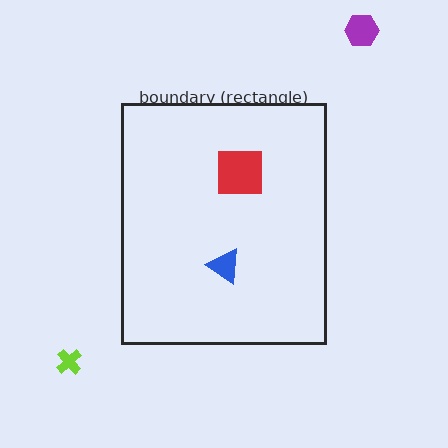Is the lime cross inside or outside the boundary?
Outside.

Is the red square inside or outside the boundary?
Inside.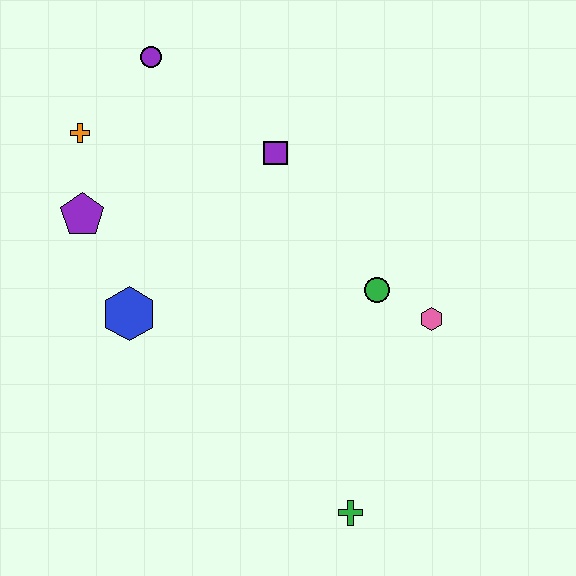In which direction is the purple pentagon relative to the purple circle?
The purple pentagon is below the purple circle.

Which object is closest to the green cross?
The pink hexagon is closest to the green cross.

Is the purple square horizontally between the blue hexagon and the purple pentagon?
No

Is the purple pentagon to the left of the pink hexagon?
Yes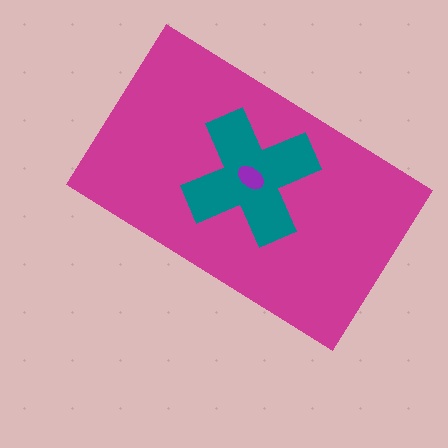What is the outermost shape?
The magenta rectangle.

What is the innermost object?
The purple ellipse.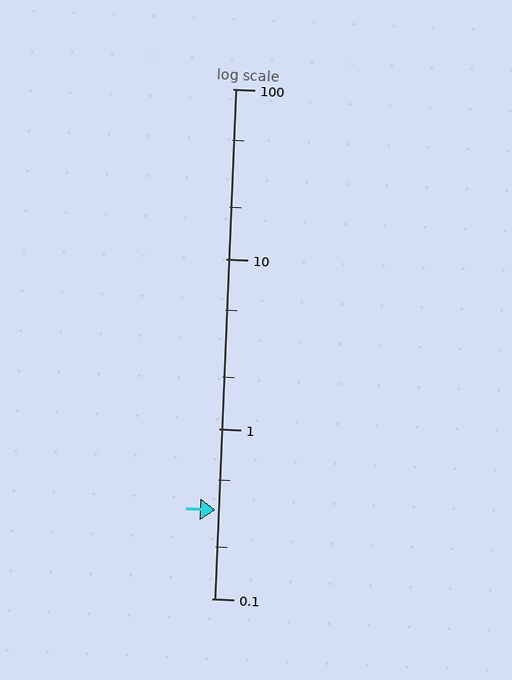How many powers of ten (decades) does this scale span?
The scale spans 3 decades, from 0.1 to 100.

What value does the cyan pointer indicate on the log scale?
The pointer indicates approximately 0.33.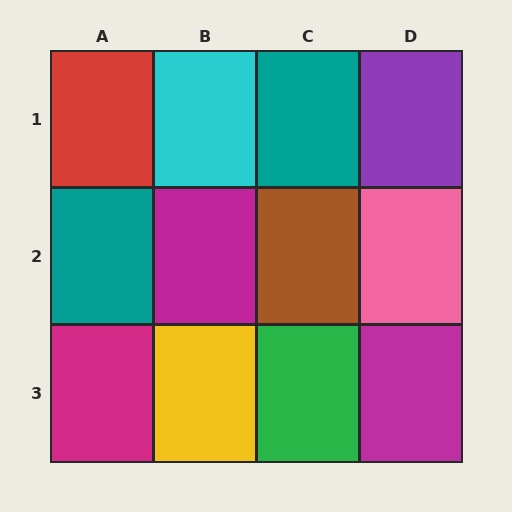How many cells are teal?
2 cells are teal.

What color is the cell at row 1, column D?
Purple.